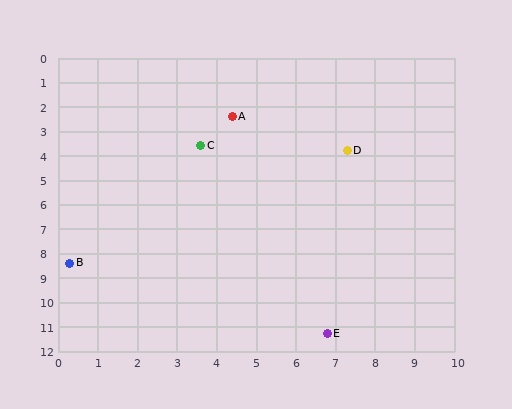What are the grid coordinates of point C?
Point C is at approximately (3.6, 3.6).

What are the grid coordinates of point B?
Point B is at approximately (0.3, 8.4).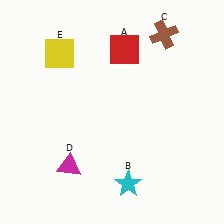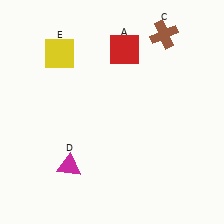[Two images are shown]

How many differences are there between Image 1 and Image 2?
There is 1 difference between the two images.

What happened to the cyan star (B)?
The cyan star (B) was removed in Image 2. It was in the bottom-right area of Image 1.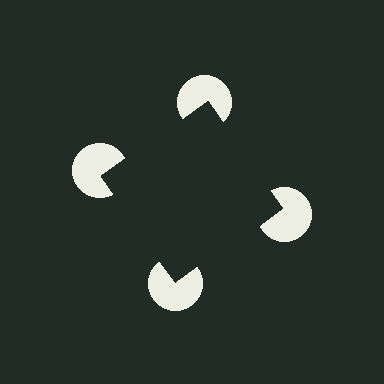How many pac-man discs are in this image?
There are 4 — one at each vertex of the illusory square.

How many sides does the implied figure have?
4 sides.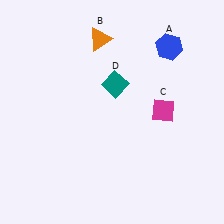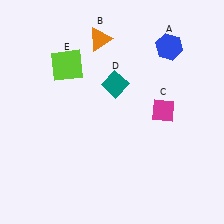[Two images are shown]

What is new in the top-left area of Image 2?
A lime square (E) was added in the top-left area of Image 2.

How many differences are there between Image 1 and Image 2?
There is 1 difference between the two images.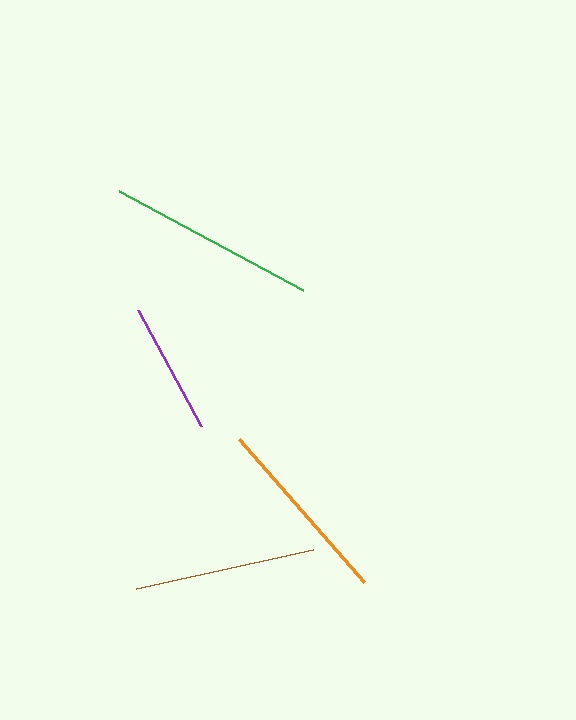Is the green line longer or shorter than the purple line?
The green line is longer than the purple line.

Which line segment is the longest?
The green line is the longest at approximately 209 pixels.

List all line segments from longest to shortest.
From longest to shortest: green, orange, brown, purple.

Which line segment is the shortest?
The purple line is the shortest at approximately 132 pixels.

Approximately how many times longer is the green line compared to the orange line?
The green line is approximately 1.1 times the length of the orange line.